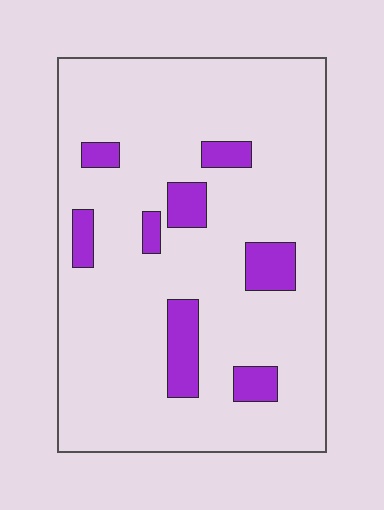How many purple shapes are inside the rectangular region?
8.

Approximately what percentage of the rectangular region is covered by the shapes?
Approximately 15%.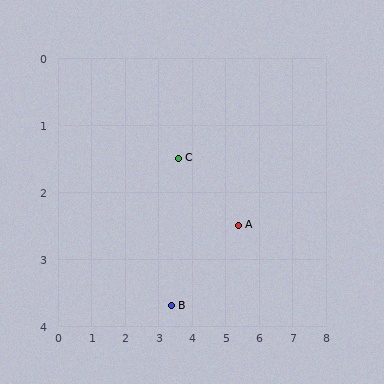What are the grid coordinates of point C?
Point C is at approximately (3.6, 1.5).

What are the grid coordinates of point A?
Point A is at approximately (5.4, 2.5).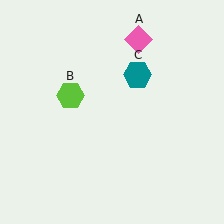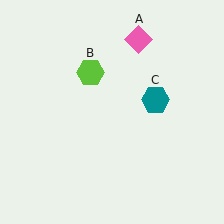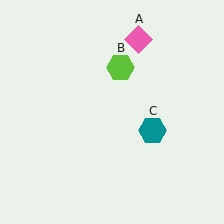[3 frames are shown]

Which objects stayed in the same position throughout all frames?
Pink diamond (object A) remained stationary.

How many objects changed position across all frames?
2 objects changed position: lime hexagon (object B), teal hexagon (object C).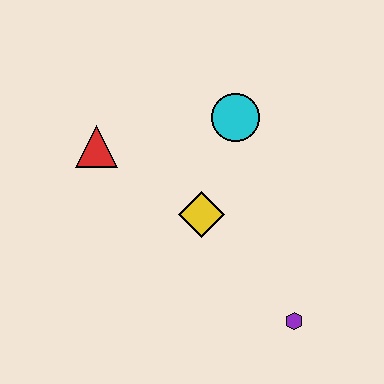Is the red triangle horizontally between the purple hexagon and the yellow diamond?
No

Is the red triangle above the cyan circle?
No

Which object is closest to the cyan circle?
The yellow diamond is closest to the cyan circle.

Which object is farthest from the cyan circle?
The purple hexagon is farthest from the cyan circle.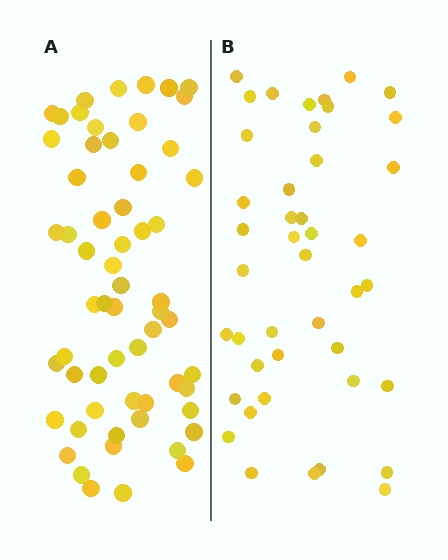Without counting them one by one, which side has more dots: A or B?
Region A (the left region) has more dots.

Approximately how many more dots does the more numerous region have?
Region A has approximately 15 more dots than region B.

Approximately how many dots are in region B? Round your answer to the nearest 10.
About 40 dots. (The exact count is 43, which rounds to 40.)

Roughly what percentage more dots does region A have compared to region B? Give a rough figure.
About 40% more.